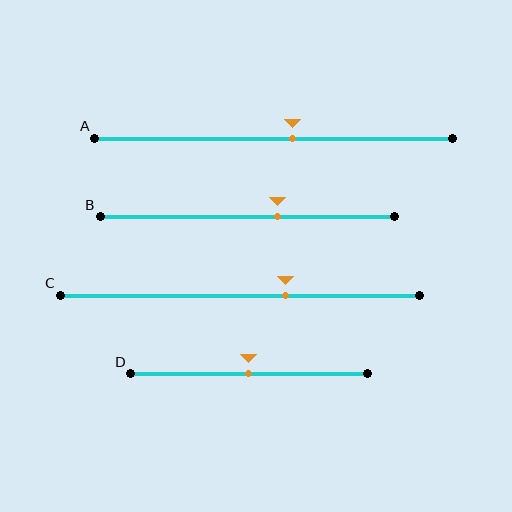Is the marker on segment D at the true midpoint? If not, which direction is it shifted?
Yes, the marker on segment D is at the true midpoint.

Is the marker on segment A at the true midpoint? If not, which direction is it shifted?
No, the marker on segment A is shifted to the right by about 5% of the segment length.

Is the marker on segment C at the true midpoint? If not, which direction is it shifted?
No, the marker on segment C is shifted to the right by about 13% of the segment length.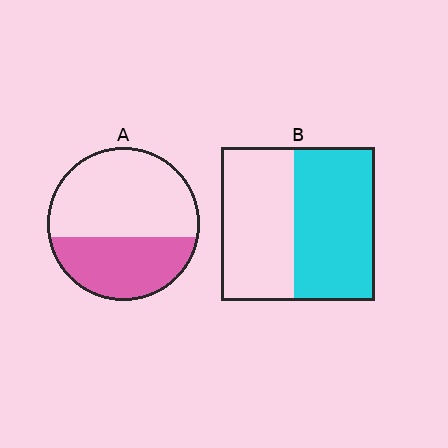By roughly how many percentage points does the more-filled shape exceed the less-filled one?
By roughly 15 percentage points (B over A).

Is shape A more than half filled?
No.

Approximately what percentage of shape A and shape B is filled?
A is approximately 40% and B is approximately 55%.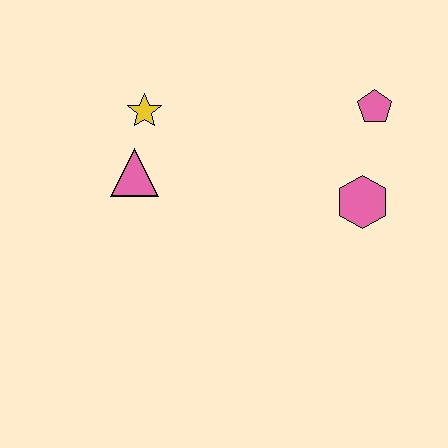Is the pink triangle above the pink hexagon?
Yes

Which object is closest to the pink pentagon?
The pink hexagon is closest to the pink pentagon.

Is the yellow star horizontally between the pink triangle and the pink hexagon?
Yes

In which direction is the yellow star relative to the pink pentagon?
The yellow star is to the left of the pink pentagon.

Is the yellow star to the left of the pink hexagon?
Yes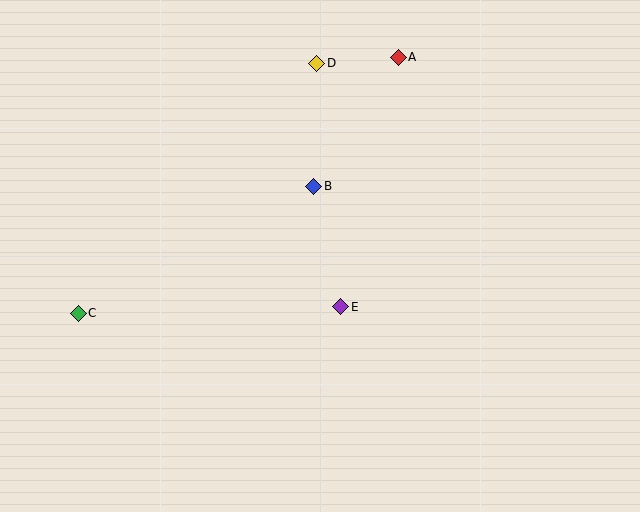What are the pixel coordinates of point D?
Point D is at (317, 63).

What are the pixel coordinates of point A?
Point A is at (398, 57).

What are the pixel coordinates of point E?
Point E is at (341, 307).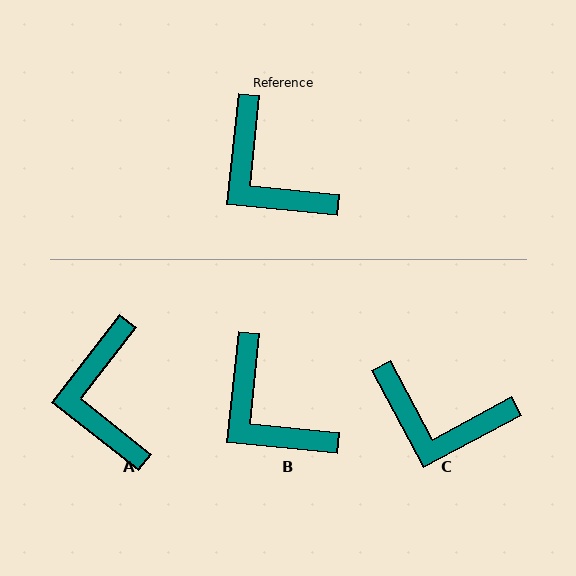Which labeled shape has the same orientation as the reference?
B.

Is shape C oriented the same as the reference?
No, it is off by about 34 degrees.